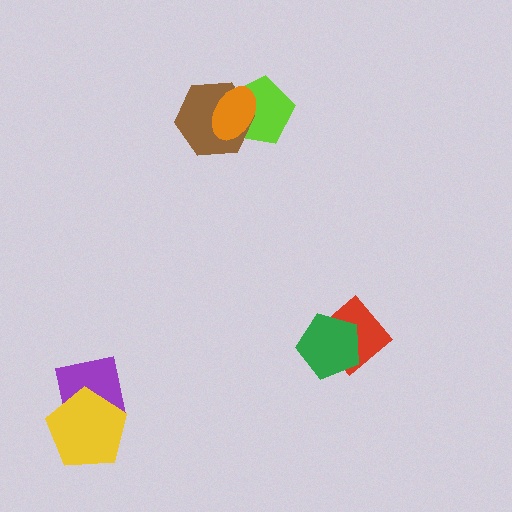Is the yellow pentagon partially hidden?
No, no other shape covers it.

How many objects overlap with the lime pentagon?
2 objects overlap with the lime pentagon.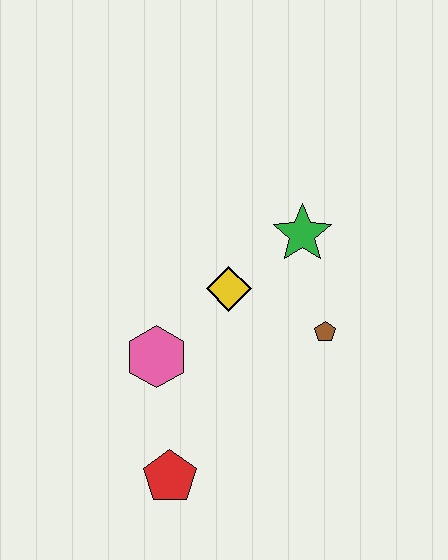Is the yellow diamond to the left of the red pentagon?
No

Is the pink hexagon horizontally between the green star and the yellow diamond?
No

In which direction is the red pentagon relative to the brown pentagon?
The red pentagon is to the left of the brown pentagon.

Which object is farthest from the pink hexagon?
The green star is farthest from the pink hexagon.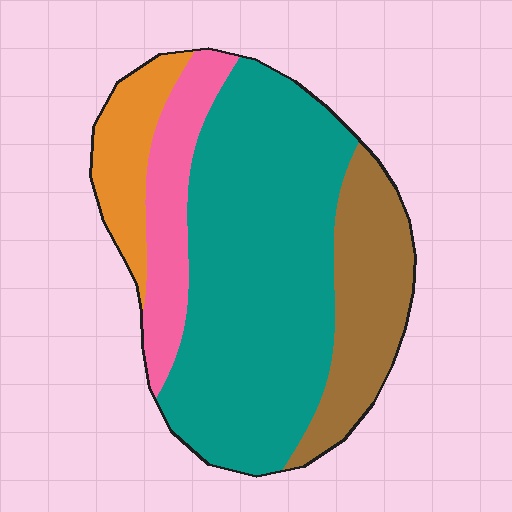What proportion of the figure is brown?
Brown takes up about one fifth (1/5) of the figure.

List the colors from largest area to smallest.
From largest to smallest: teal, brown, pink, orange.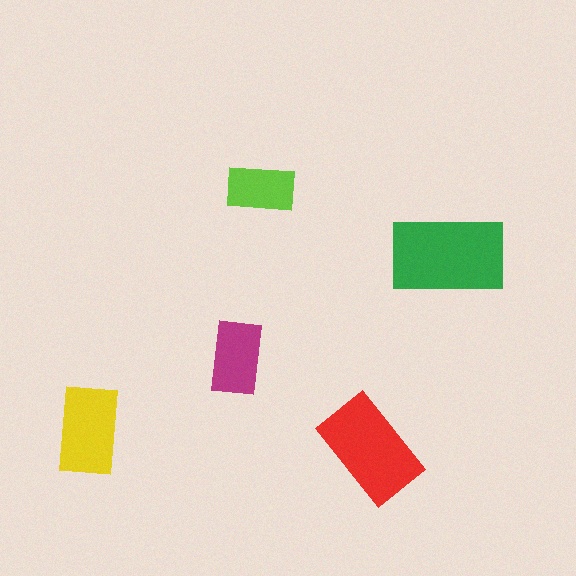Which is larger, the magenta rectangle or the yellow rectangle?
The yellow one.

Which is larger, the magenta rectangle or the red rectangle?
The red one.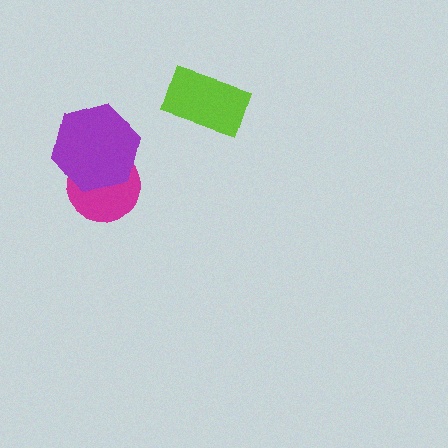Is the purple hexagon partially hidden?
No, no other shape covers it.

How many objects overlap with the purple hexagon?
1 object overlaps with the purple hexagon.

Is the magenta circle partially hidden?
Yes, it is partially covered by another shape.